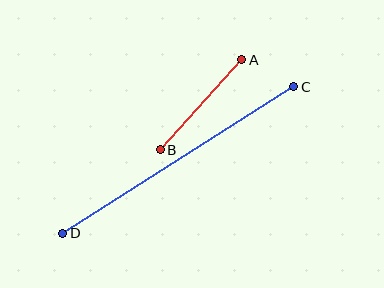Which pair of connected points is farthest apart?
Points C and D are farthest apart.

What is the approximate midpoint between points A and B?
The midpoint is at approximately (201, 105) pixels.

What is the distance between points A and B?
The distance is approximately 122 pixels.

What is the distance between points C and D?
The distance is approximately 273 pixels.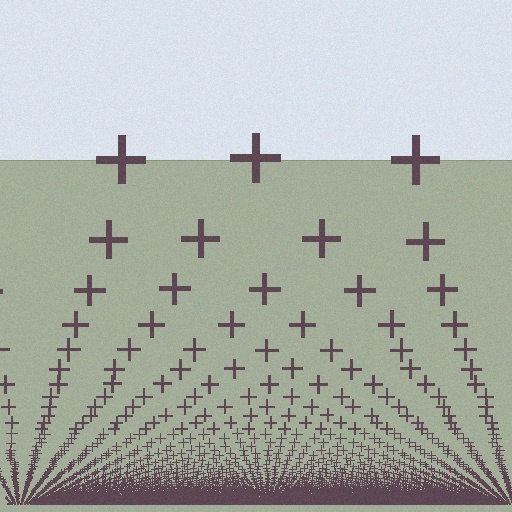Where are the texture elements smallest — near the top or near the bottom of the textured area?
Near the bottom.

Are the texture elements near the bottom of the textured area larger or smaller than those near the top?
Smaller. The gradient is inverted — elements near the bottom are smaller and denser.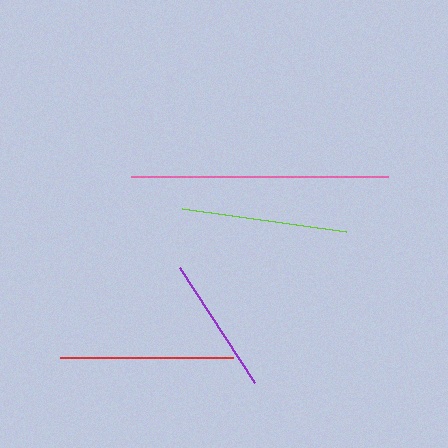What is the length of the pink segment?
The pink segment is approximately 257 pixels long.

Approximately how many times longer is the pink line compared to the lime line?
The pink line is approximately 1.5 times the length of the lime line.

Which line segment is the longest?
The pink line is the longest at approximately 257 pixels.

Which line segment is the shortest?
The purple line is the shortest at approximately 137 pixels.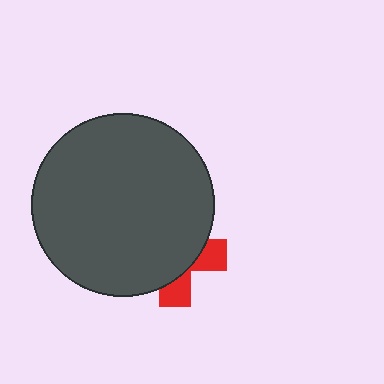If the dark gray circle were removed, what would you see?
You would see the complete red cross.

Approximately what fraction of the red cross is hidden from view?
Roughly 69% of the red cross is hidden behind the dark gray circle.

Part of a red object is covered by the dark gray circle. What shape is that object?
It is a cross.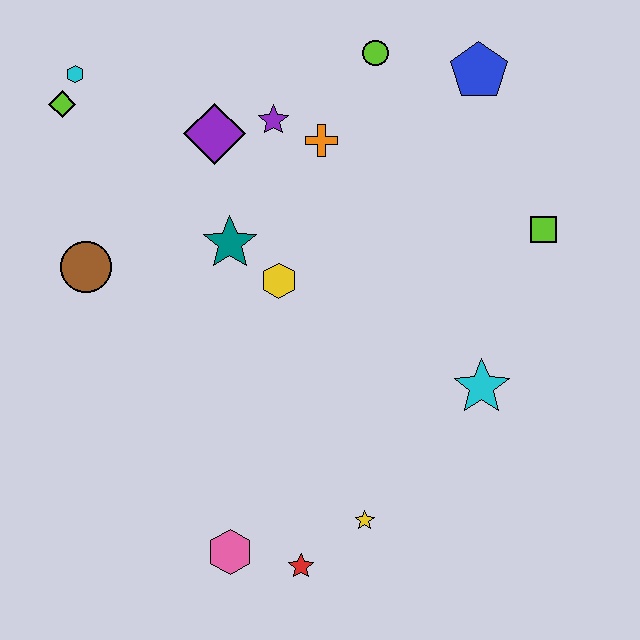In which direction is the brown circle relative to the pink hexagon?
The brown circle is above the pink hexagon.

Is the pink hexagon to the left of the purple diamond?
No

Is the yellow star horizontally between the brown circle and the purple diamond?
No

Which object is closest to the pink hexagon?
The red star is closest to the pink hexagon.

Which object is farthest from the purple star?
The red star is farthest from the purple star.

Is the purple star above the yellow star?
Yes